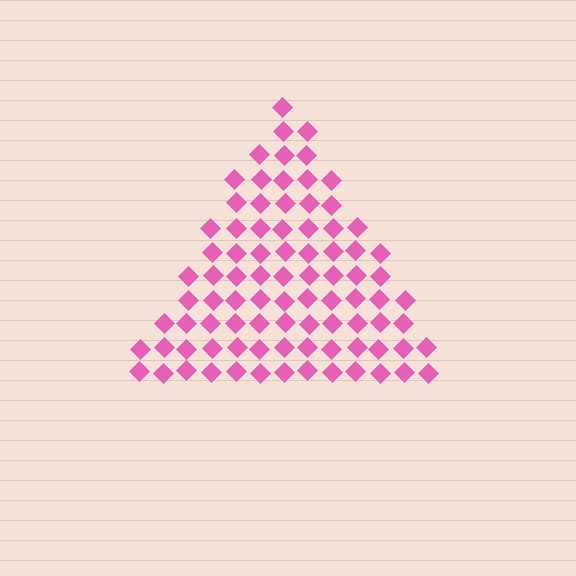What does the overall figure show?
The overall figure shows a triangle.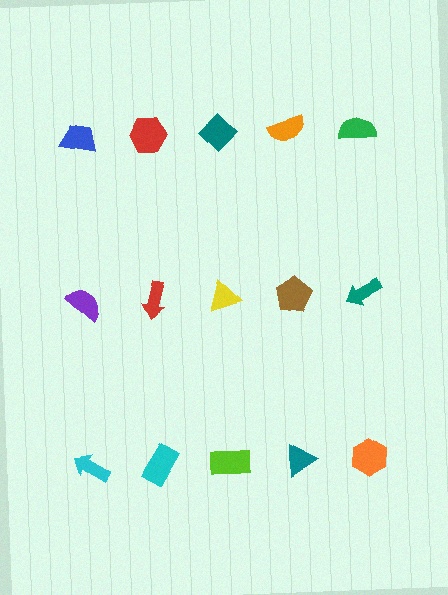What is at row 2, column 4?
A brown pentagon.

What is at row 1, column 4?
An orange semicircle.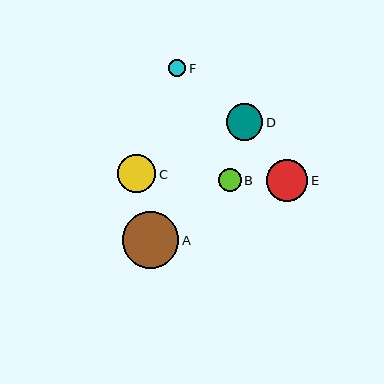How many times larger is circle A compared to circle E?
Circle A is approximately 1.3 times the size of circle E.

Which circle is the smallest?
Circle F is the smallest with a size of approximately 18 pixels.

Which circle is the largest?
Circle A is the largest with a size of approximately 56 pixels.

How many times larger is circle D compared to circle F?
Circle D is approximately 2.1 times the size of circle F.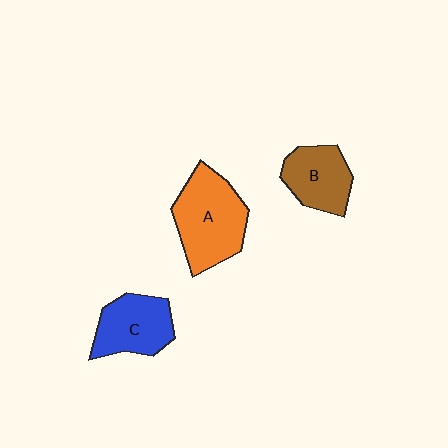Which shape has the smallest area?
Shape B (brown).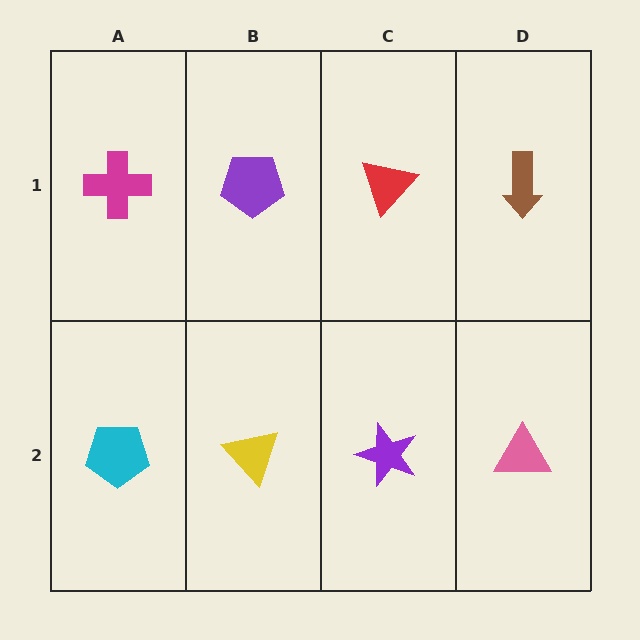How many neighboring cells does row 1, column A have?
2.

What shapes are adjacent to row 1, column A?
A cyan pentagon (row 2, column A), a purple pentagon (row 1, column B).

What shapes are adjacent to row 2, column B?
A purple pentagon (row 1, column B), a cyan pentagon (row 2, column A), a purple star (row 2, column C).